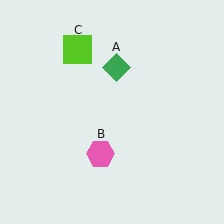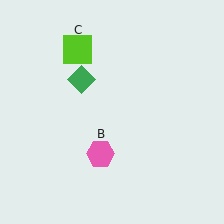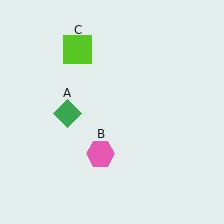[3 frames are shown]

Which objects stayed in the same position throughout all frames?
Pink hexagon (object B) and lime square (object C) remained stationary.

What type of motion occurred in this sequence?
The green diamond (object A) rotated counterclockwise around the center of the scene.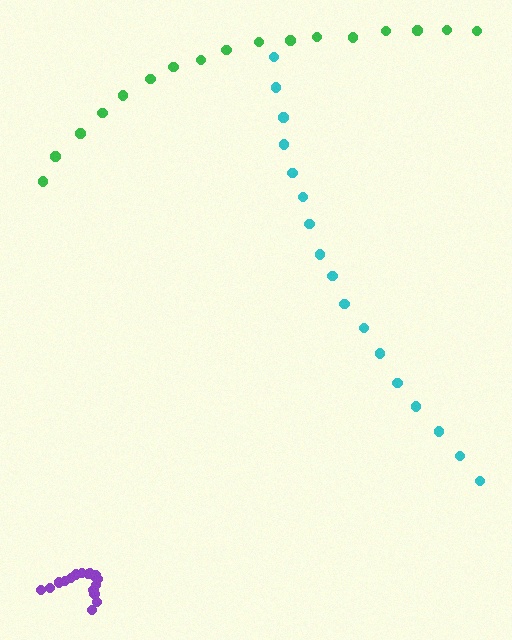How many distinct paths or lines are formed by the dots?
There are 3 distinct paths.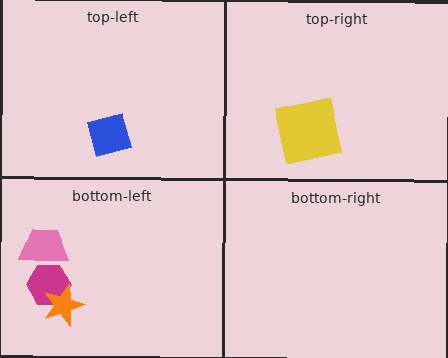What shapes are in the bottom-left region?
The magenta hexagon, the pink trapezoid, the orange star.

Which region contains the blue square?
The top-left region.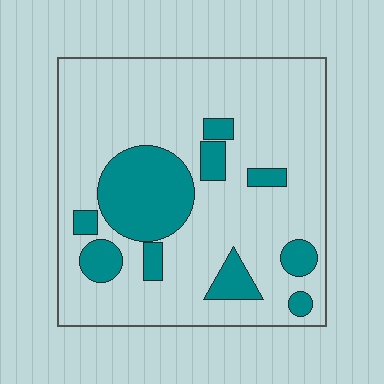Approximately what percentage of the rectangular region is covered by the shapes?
Approximately 20%.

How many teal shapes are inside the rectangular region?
10.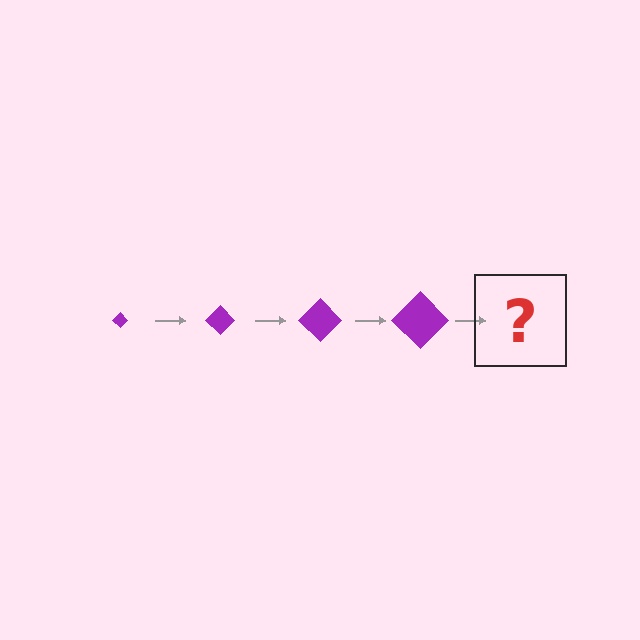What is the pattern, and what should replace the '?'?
The pattern is that the diamond gets progressively larger each step. The '?' should be a purple diamond, larger than the previous one.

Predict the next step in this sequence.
The next step is a purple diamond, larger than the previous one.